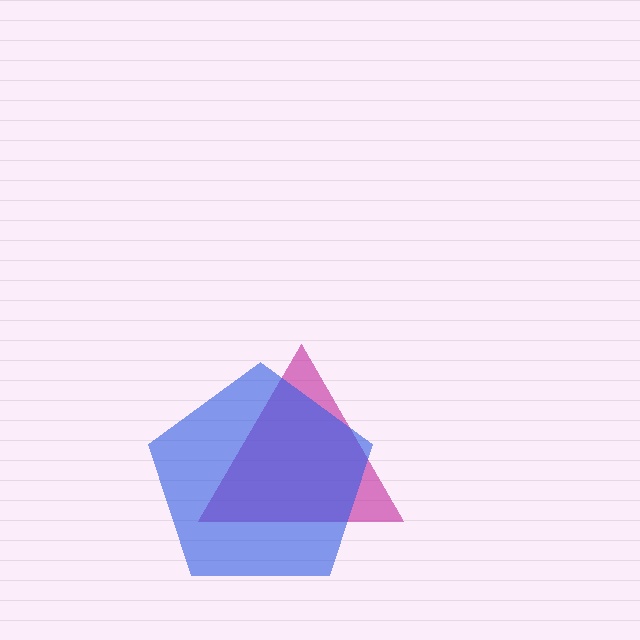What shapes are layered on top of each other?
The layered shapes are: a magenta triangle, a blue pentagon.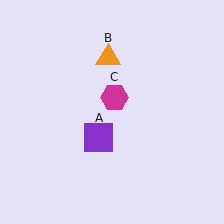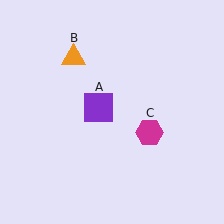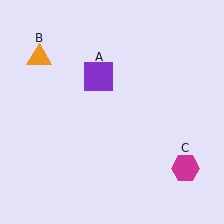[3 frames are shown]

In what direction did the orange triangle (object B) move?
The orange triangle (object B) moved left.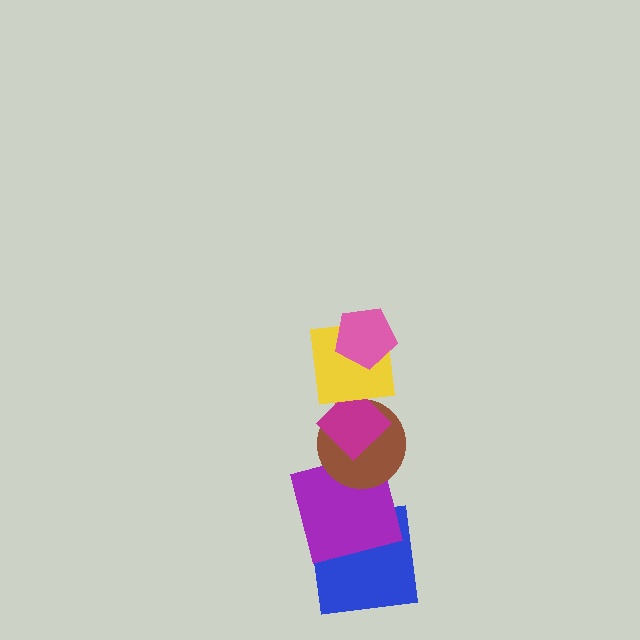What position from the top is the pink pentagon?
The pink pentagon is 1st from the top.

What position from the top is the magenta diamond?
The magenta diamond is 3rd from the top.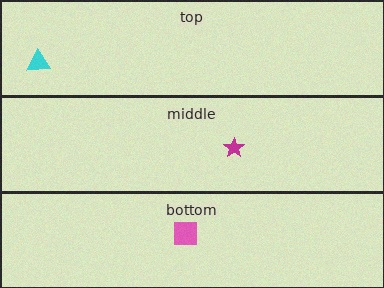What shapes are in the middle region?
The magenta star.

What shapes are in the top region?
The cyan triangle.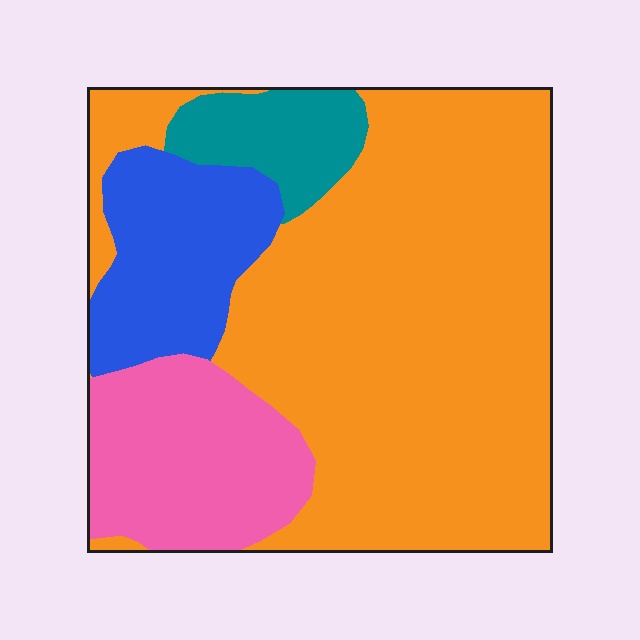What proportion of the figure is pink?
Pink takes up about one sixth (1/6) of the figure.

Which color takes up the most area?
Orange, at roughly 60%.